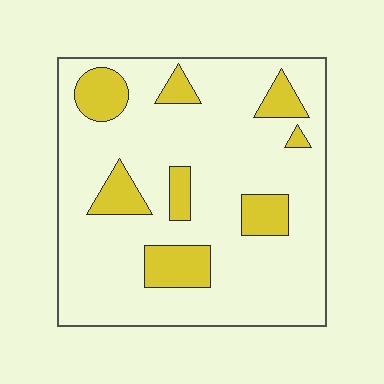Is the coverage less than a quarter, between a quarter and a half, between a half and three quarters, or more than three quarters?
Less than a quarter.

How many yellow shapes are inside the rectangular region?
8.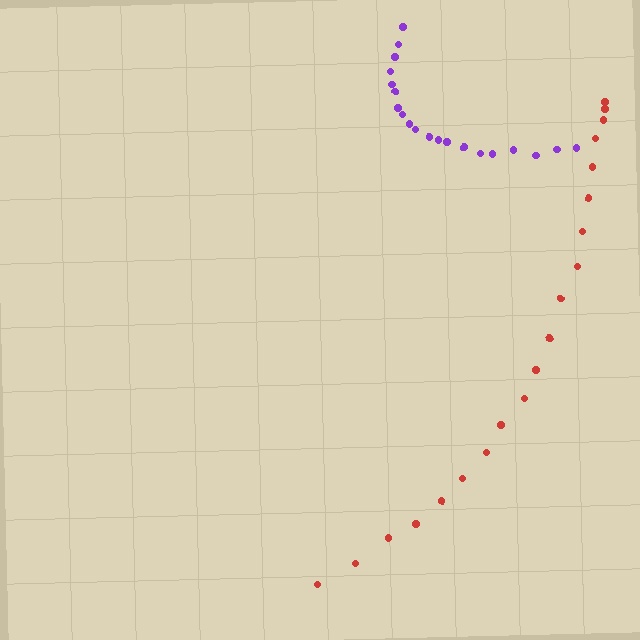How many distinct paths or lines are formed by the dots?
There are 2 distinct paths.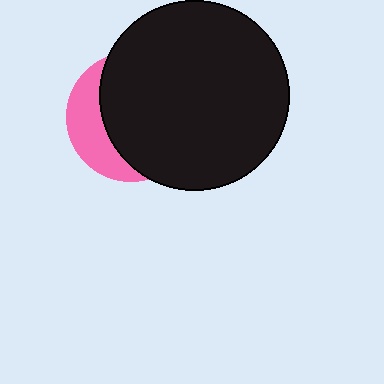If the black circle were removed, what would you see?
You would see the complete pink circle.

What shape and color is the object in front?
The object in front is a black circle.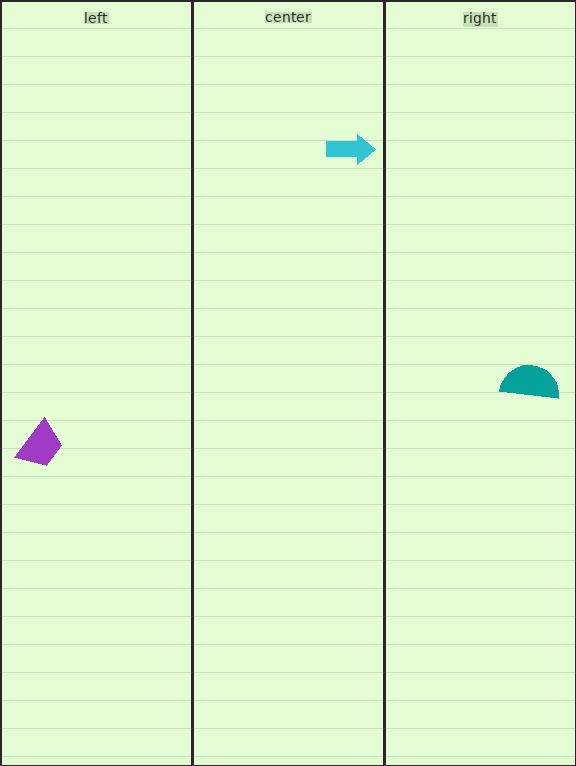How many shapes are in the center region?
1.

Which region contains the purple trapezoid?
The left region.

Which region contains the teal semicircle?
The right region.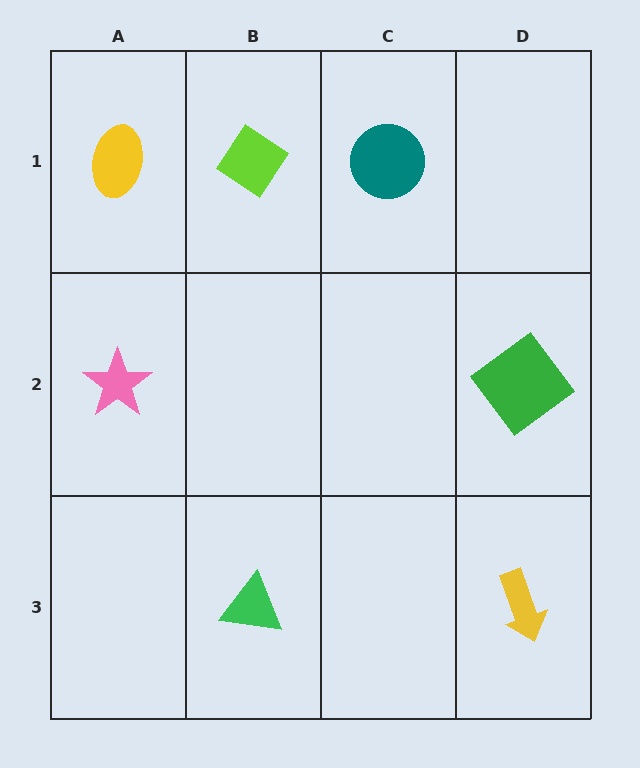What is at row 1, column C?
A teal circle.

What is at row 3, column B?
A green triangle.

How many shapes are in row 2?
2 shapes.